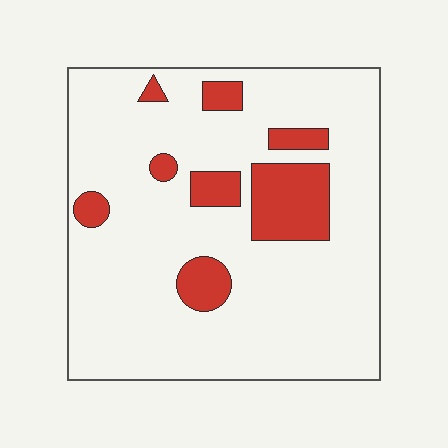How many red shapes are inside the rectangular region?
8.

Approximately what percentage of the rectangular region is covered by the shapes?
Approximately 15%.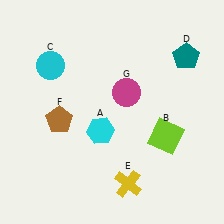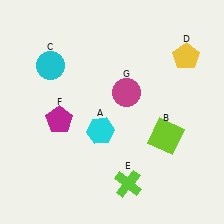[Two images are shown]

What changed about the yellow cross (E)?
In Image 1, E is yellow. In Image 2, it changed to lime.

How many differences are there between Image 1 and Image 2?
There are 3 differences between the two images.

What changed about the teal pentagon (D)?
In Image 1, D is teal. In Image 2, it changed to yellow.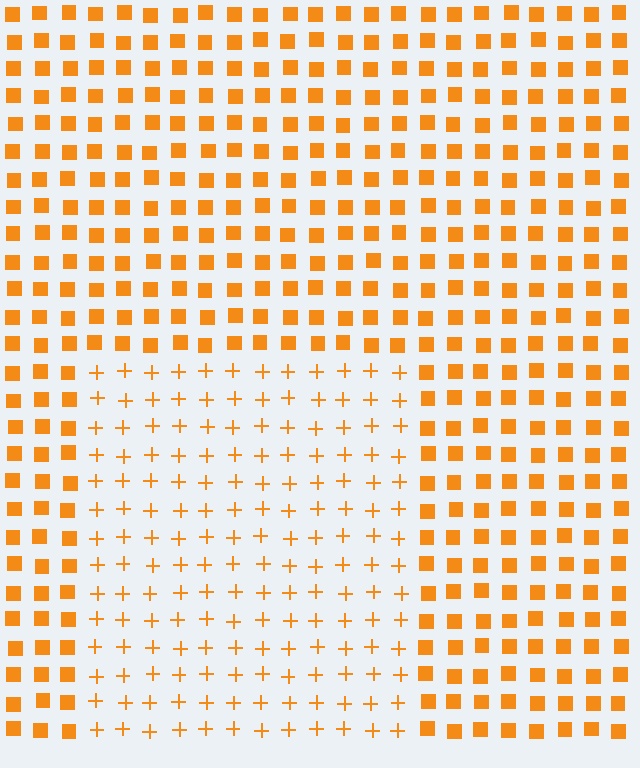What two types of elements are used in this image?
The image uses plus signs inside the rectangle region and squares outside it.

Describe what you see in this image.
The image is filled with small orange elements arranged in a uniform grid. A rectangle-shaped region contains plus signs, while the surrounding area contains squares. The boundary is defined purely by the change in element shape.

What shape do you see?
I see a rectangle.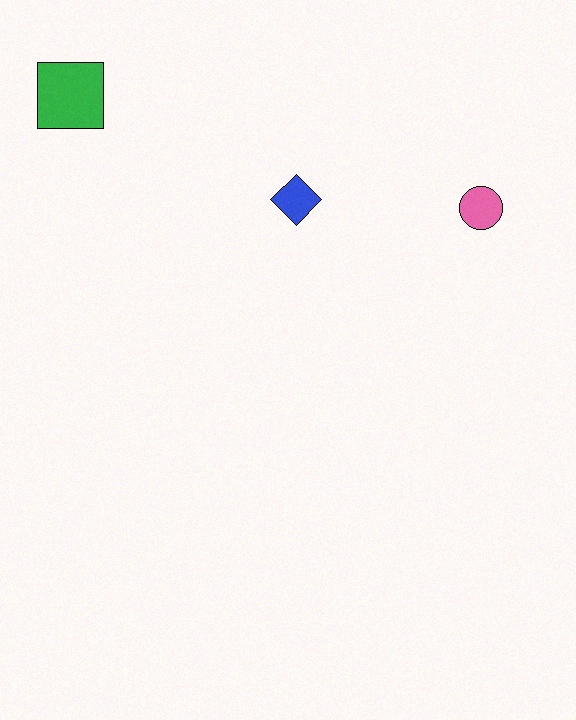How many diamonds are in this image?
There is 1 diamond.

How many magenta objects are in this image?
There are no magenta objects.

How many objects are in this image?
There are 3 objects.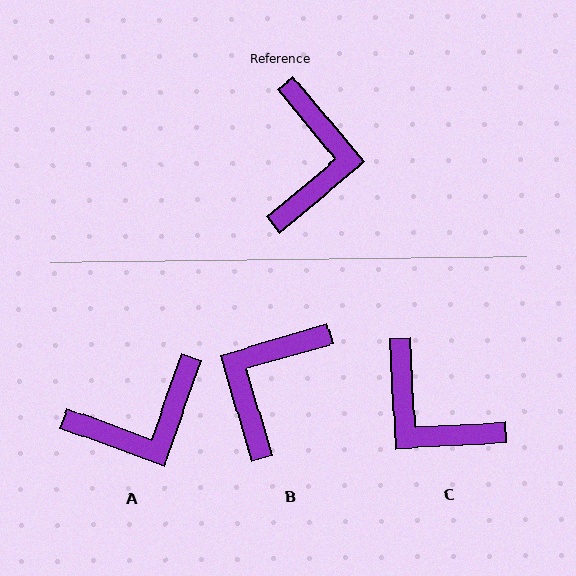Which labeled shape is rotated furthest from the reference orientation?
B, about 156 degrees away.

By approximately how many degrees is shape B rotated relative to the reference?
Approximately 156 degrees counter-clockwise.